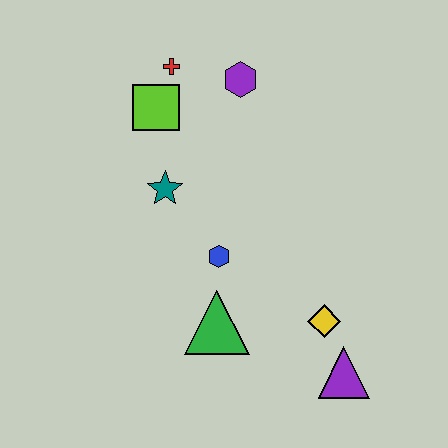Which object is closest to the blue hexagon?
The green triangle is closest to the blue hexagon.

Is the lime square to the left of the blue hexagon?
Yes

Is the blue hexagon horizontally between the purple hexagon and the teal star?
Yes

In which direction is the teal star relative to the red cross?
The teal star is below the red cross.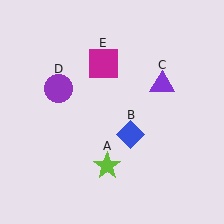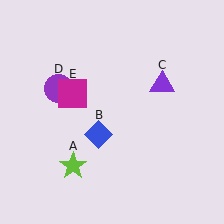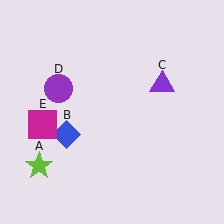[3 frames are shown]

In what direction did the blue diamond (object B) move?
The blue diamond (object B) moved left.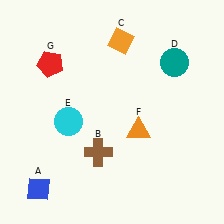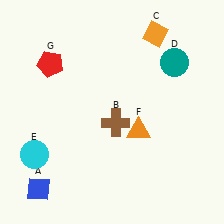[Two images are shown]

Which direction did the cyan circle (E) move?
The cyan circle (E) moved left.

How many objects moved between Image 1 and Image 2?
3 objects moved between the two images.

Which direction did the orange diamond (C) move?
The orange diamond (C) moved right.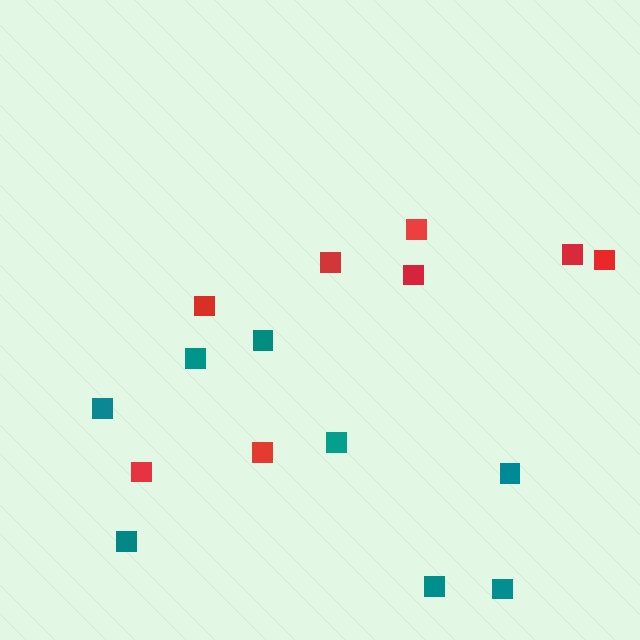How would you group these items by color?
There are 2 groups: one group of teal squares (8) and one group of red squares (8).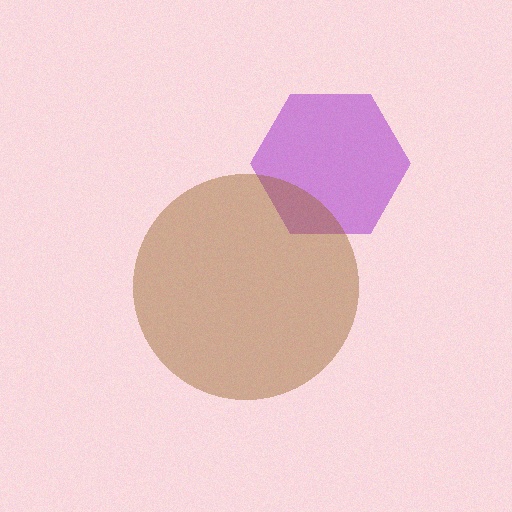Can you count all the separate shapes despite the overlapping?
Yes, there are 2 separate shapes.